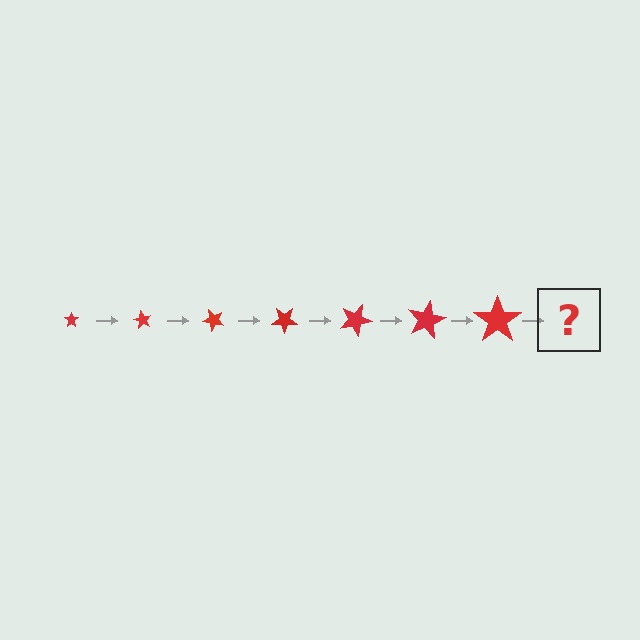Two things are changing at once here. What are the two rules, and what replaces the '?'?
The two rules are that the star grows larger each step and it rotates 60 degrees each step. The '?' should be a star, larger than the previous one and rotated 420 degrees from the start.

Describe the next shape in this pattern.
It should be a star, larger than the previous one and rotated 420 degrees from the start.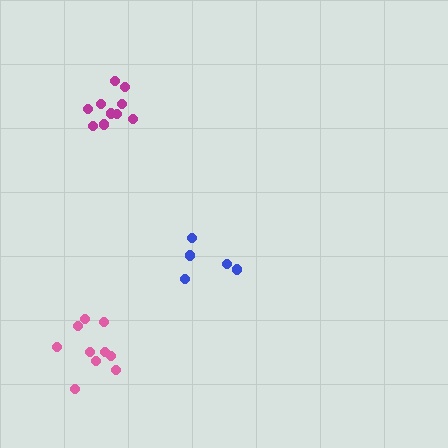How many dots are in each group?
Group 1: 10 dots, Group 2: 5 dots, Group 3: 10 dots (25 total).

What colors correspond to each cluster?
The clusters are colored: pink, blue, magenta.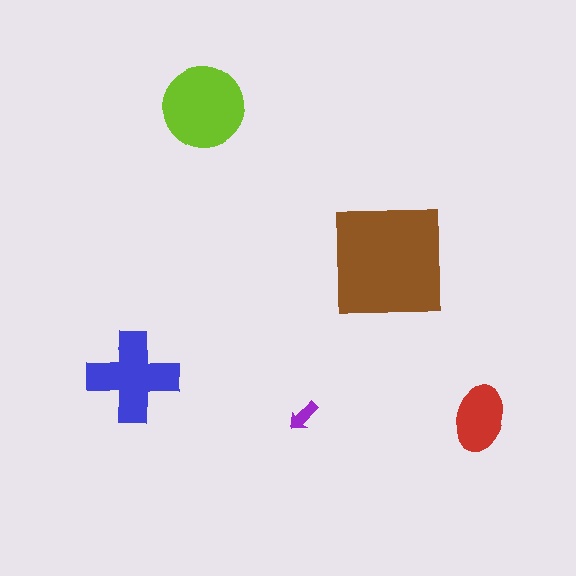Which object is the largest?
The brown square.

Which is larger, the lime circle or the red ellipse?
The lime circle.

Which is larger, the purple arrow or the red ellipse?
The red ellipse.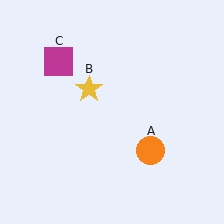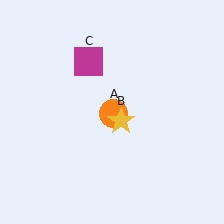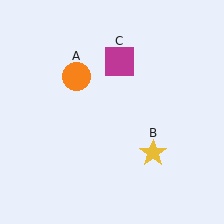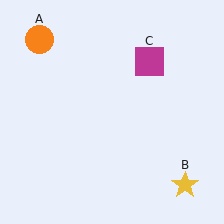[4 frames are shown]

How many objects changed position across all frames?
3 objects changed position: orange circle (object A), yellow star (object B), magenta square (object C).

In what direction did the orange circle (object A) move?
The orange circle (object A) moved up and to the left.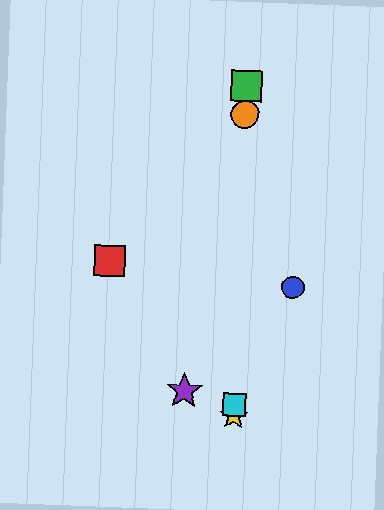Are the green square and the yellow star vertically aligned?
Yes, both are at x≈246.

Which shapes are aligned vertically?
The green square, the yellow star, the orange circle, the cyan square are aligned vertically.